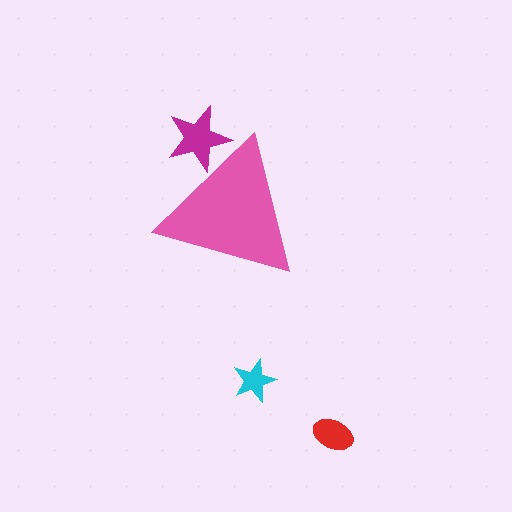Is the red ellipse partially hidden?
No, the red ellipse is fully visible.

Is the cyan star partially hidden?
No, the cyan star is fully visible.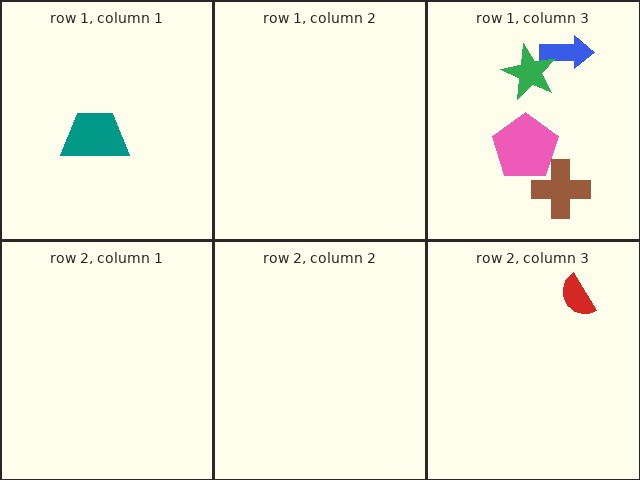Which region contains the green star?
The row 1, column 3 region.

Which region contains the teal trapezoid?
The row 1, column 1 region.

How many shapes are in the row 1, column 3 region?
4.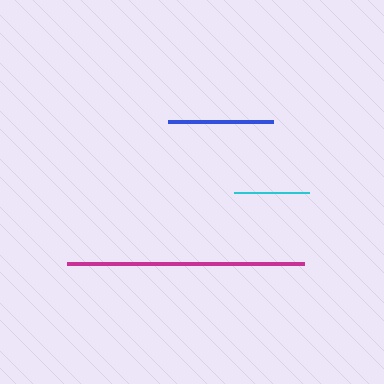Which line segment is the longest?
The magenta line is the longest at approximately 237 pixels.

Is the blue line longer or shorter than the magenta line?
The magenta line is longer than the blue line.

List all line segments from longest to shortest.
From longest to shortest: magenta, blue, cyan.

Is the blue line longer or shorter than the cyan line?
The blue line is longer than the cyan line.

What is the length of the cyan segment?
The cyan segment is approximately 76 pixels long.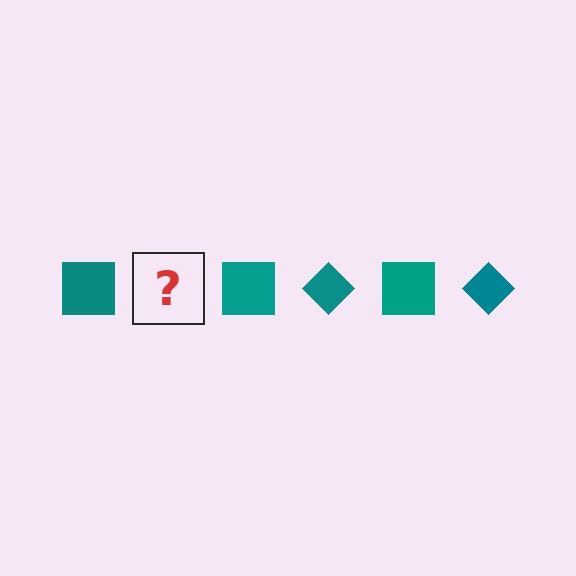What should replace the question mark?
The question mark should be replaced with a teal diamond.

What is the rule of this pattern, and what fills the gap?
The rule is that the pattern cycles through square, diamond shapes in teal. The gap should be filled with a teal diamond.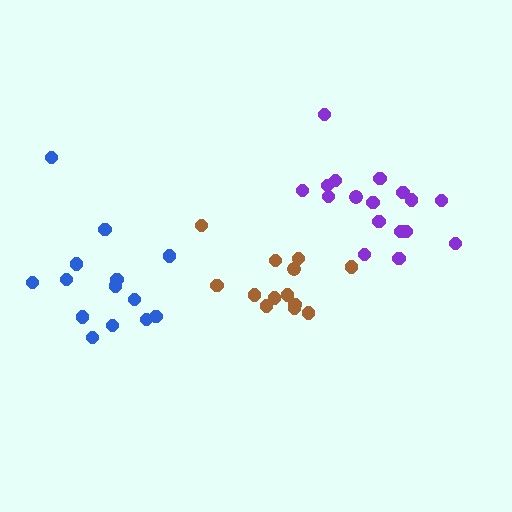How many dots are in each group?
Group 1: 14 dots, Group 2: 17 dots, Group 3: 13 dots (44 total).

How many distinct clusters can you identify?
There are 3 distinct clusters.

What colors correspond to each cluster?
The clusters are colored: blue, purple, brown.